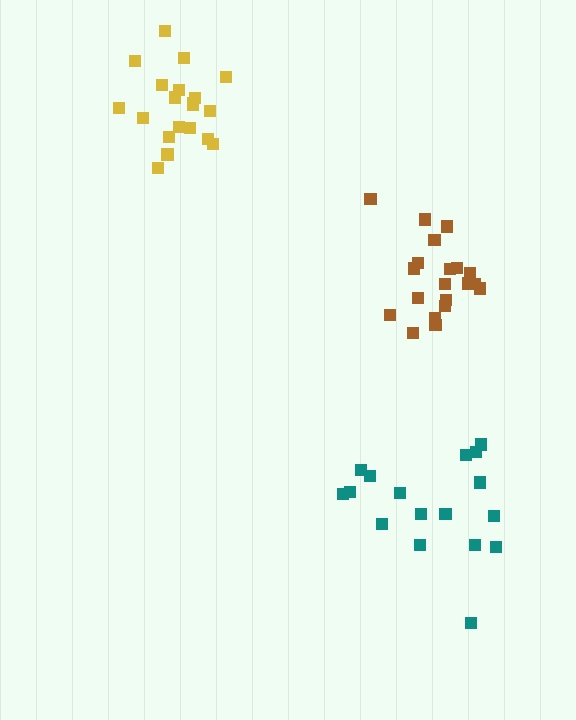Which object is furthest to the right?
The brown cluster is rightmost.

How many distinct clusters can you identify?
There are 3 distinct clusters.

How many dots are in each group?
Group 1: 17 dots, Group 2: 20 dots, Group 3: 20 dots (57 total).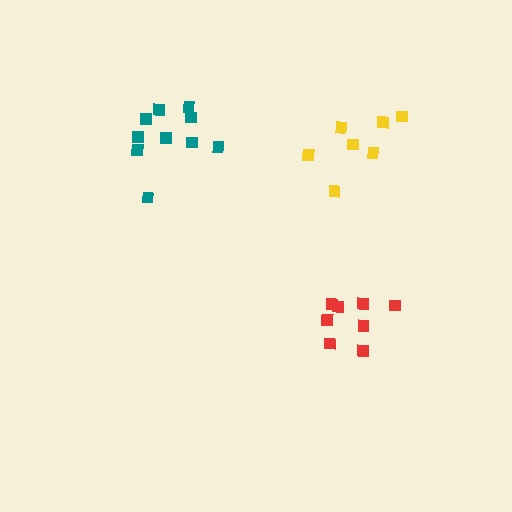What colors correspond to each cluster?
The clusters are colored: teal, red, yellow.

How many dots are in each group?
Group 1: 10 dots, Group 2: 8 dots, Group 3: 7 dots (25 total).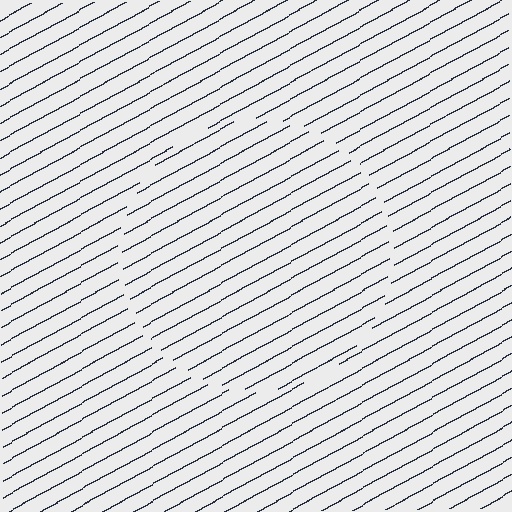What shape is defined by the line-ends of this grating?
An illusory circle. The interior of the shape contains the same grating, shifted by half a period — the contour is defined by the phase discontinuity where line-ends from the inner and outer gratings abut.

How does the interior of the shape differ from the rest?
The interior of the shape contains the same grating, shifted by half a period — the contour is defined by the phase discontinuity where line-ends from the inner and outer gratings abut.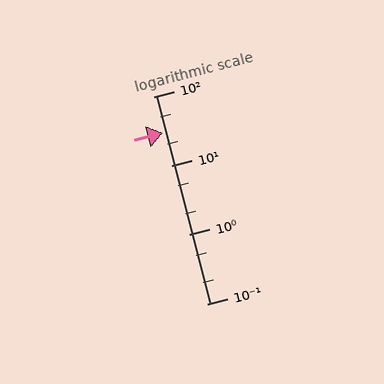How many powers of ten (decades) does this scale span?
The scale spans 3 decades, from 0.1 to 100.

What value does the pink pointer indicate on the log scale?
The pointer indicates approximately 30.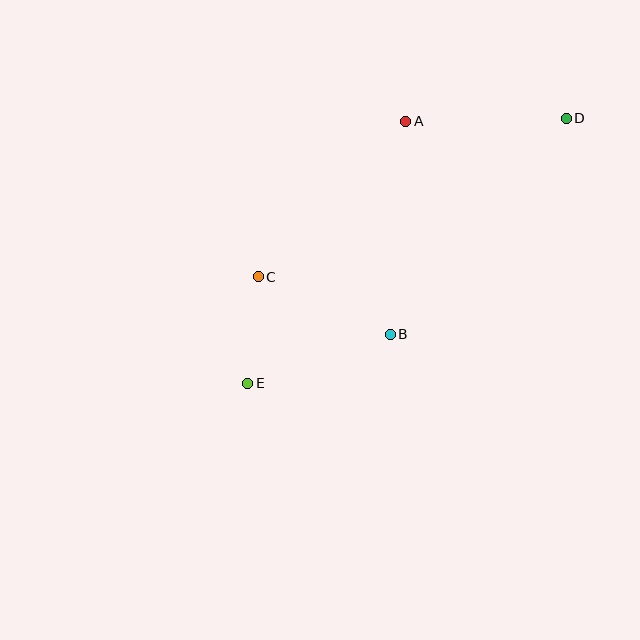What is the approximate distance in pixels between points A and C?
The distance between A and C is approximately 214 pixels.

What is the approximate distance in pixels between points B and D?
The distance between B and D is approximately 279 pixels.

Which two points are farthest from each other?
Points D and E are farthest from each other.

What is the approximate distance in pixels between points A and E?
The distance between A and E is approximately 306 pixels.